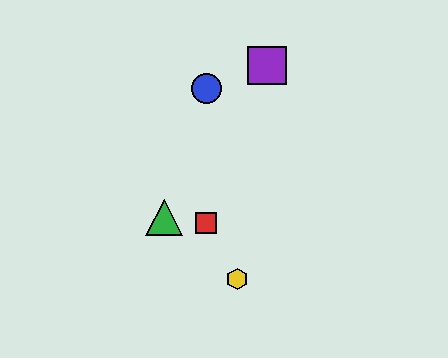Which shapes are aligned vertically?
The red square, the blue circle are aligned vertically.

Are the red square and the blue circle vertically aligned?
Yes, both are at x≈206.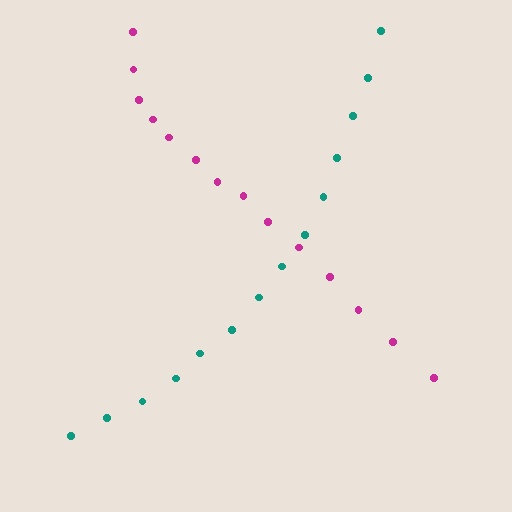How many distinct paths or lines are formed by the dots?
There are 2 distinct paths.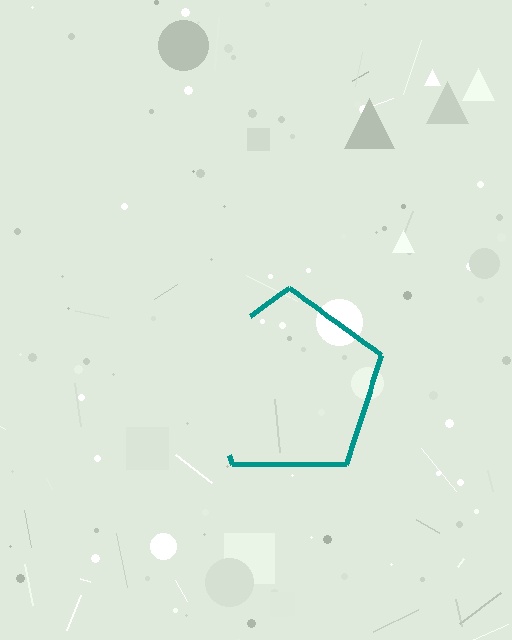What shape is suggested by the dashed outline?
The dashed outline suggests a pentagon.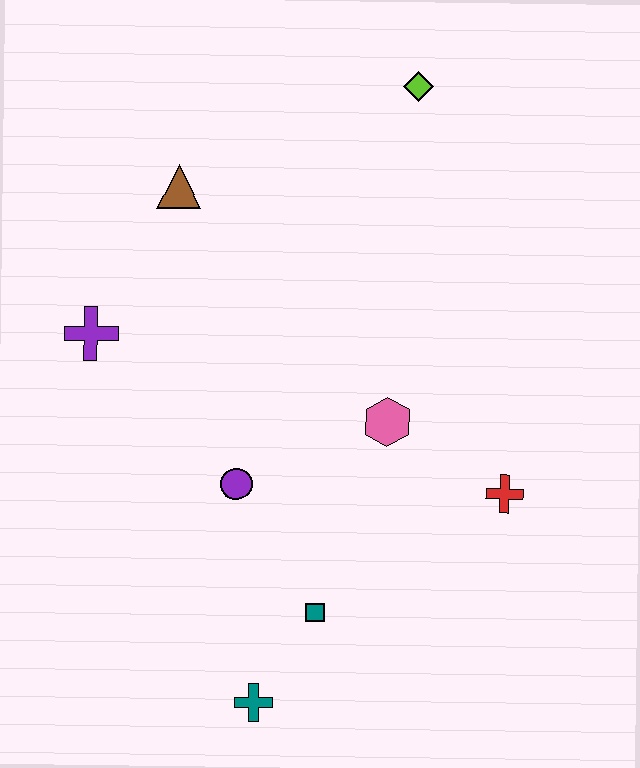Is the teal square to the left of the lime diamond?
Yes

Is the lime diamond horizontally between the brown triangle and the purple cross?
No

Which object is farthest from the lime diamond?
The teal cross is farthest from the lime diamond.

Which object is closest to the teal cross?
The teal square is closest to the teal cross.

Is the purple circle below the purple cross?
Yes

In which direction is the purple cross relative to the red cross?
The purple cross is to the left of the red cross.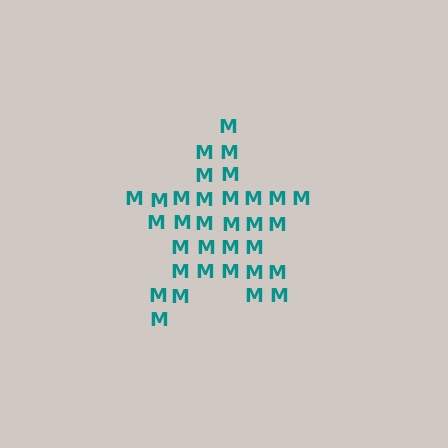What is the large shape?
The large shape is a star.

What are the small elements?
The small elements are letter M's.